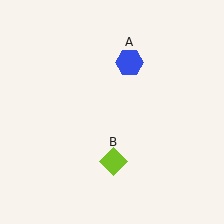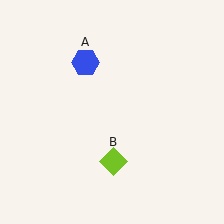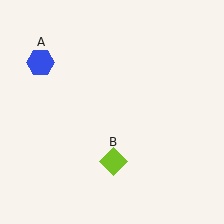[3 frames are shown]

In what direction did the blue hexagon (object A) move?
The blue hexagon (object A) moved left.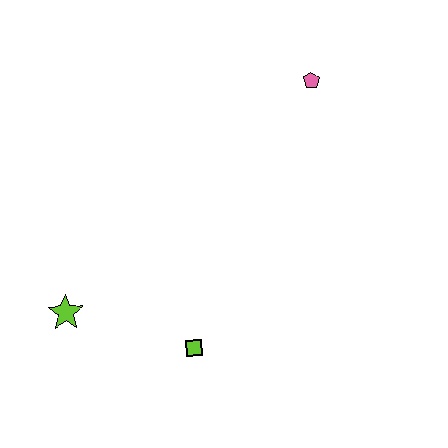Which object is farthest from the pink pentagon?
The lime star is farthest from the pink pentagon.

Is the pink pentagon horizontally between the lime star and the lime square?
No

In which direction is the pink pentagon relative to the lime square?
The pink pentagon is above the lime square.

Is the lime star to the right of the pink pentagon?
No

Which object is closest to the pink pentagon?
The lime square is closest to the pink pentagon.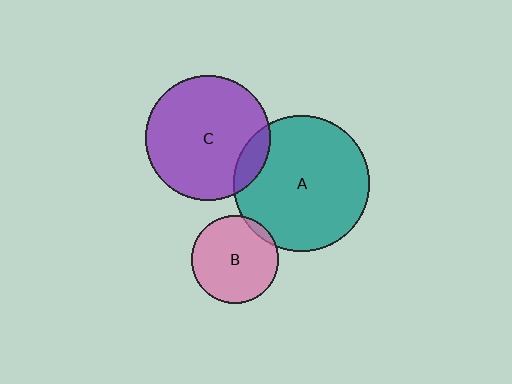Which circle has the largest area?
Circle A (teal).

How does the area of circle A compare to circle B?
Approximately 2.4 times.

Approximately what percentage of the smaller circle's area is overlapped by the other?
Approximately 10%.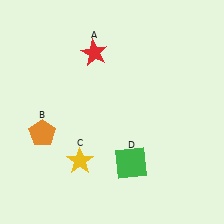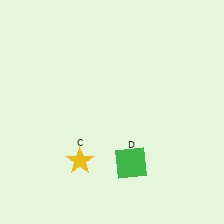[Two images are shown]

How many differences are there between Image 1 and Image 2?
There are 2 differences between the two images.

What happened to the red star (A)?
The red star (A) was removed in Image 2. It was in the top-left area of Image 1.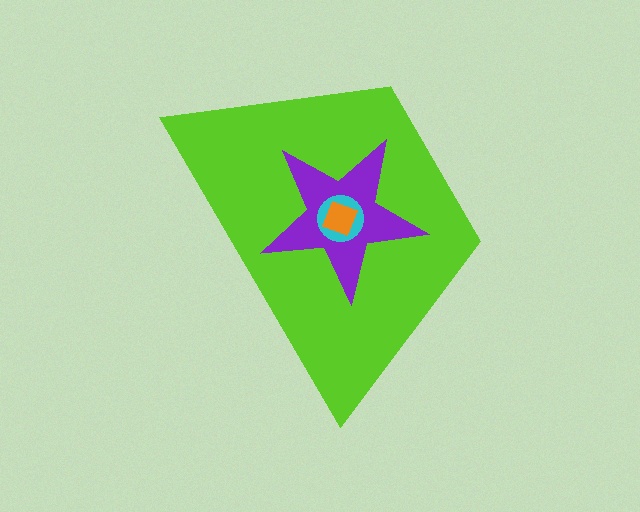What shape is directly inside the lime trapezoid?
The purple star.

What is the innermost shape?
The orange square.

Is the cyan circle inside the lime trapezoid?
Yes.